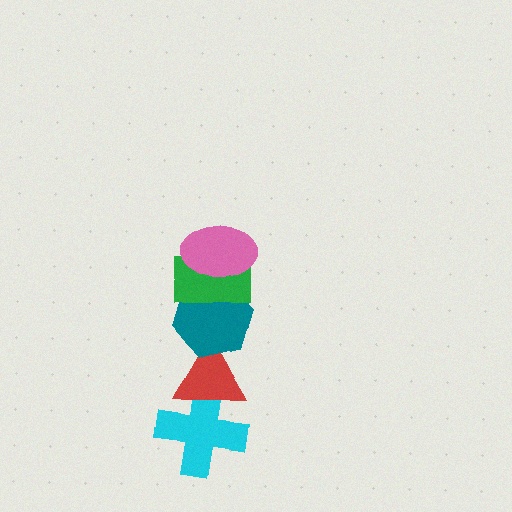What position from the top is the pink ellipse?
The pink ellipse is 1st from the top.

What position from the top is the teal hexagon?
The teal hexagon is 3rd from the top.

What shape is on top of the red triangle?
The teal hexagon is on top of the red triangle.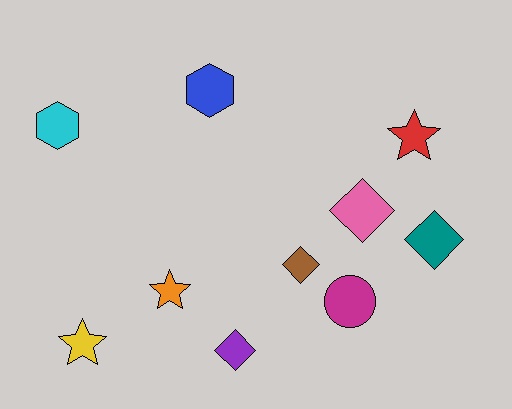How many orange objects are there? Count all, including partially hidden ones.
There is 1 orange object.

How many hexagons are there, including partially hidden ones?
There are 2 hexagons.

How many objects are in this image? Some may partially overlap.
There are 10 objects.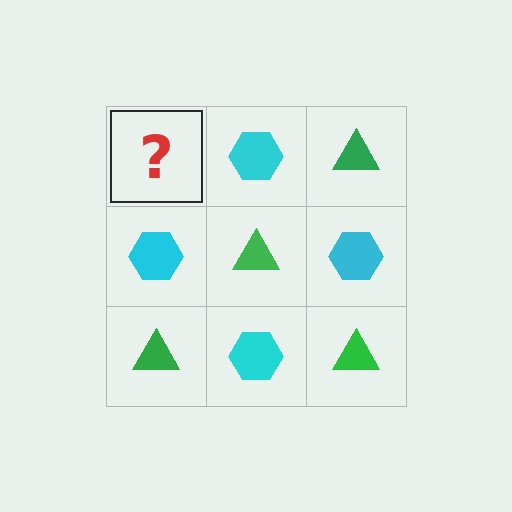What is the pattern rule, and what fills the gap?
The rule is that it alternates green triangle and cyan hexagon in a checkerboard pattern. The gap should be filled with a green triangle.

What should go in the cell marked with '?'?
The missing cell should contain a green triangle.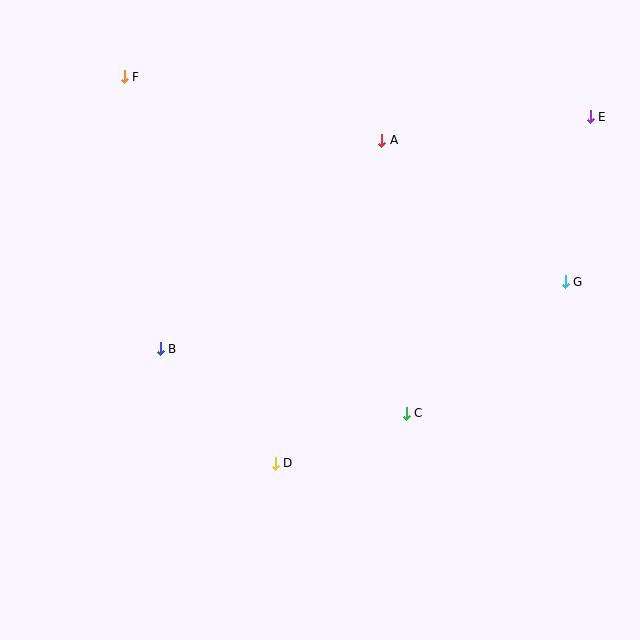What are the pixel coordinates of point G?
Point G is at (565, 282).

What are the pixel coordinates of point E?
Point E is at (590, 117).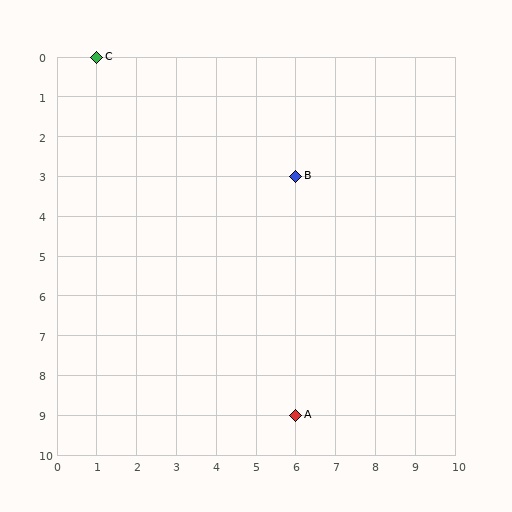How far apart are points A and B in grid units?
Points A and B are 6 rows apart.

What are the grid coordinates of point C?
Point C is at grid coordinates (1, 0).